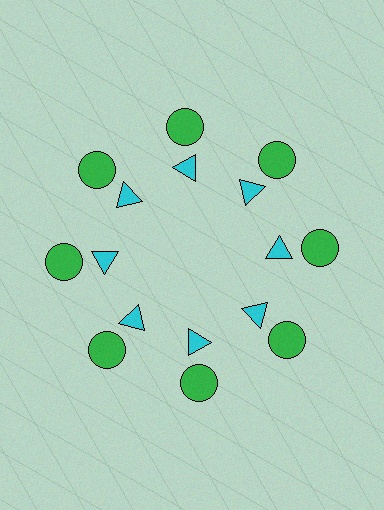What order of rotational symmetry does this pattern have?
This pattern has 8-fold rotational symmetry.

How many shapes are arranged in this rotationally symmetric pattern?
There are 16 shapes, arranged in 8 groups of 2.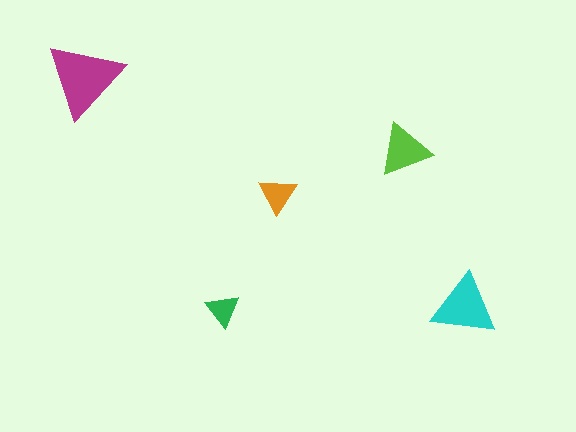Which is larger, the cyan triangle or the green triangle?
The cyan one.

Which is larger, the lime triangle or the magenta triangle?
The magenta one.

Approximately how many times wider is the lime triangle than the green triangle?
About 1.5 times wider.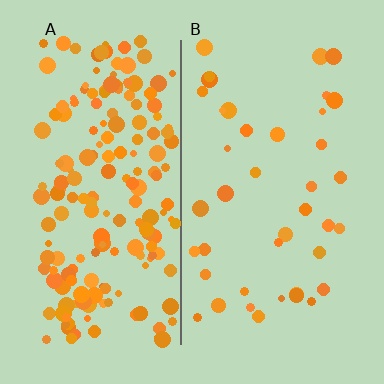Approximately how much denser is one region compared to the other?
Approximately 4.5× — region A over region B.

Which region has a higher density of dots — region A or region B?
A (the left).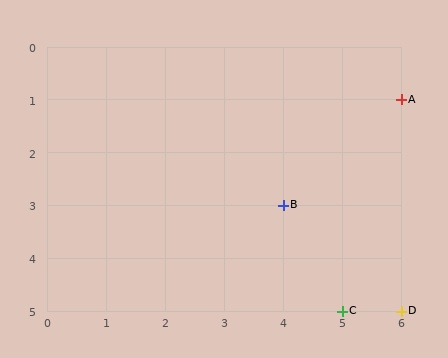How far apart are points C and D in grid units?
Points C and D are 1 column apart.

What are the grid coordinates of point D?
Point D is at grid coordinates (6, 5).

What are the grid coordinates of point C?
Point C is at grid coordinates (5, 5).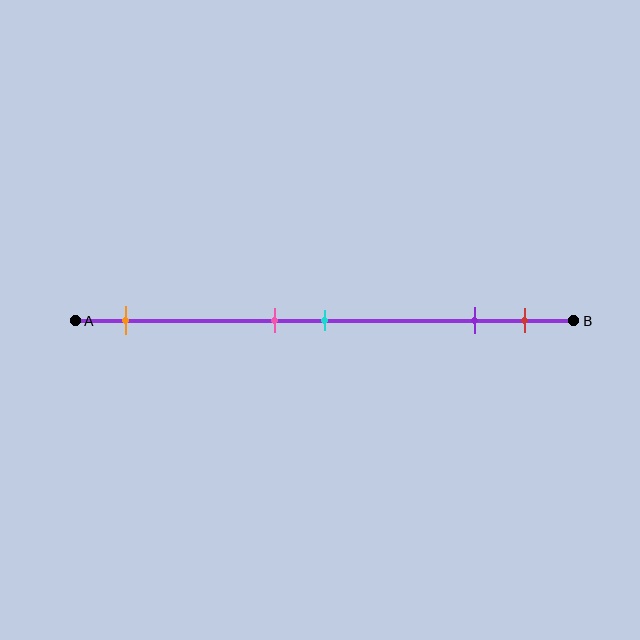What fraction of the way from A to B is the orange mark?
The orange mark is approximately 10% (0.1) of the way from A to B.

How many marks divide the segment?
There are 5 marks dividing the segment.